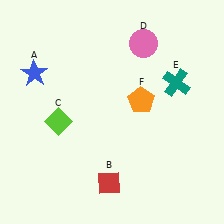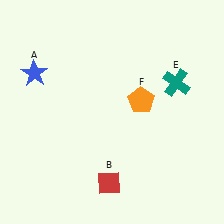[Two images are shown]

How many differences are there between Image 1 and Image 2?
There are 2 differences between the two images.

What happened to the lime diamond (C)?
The lime diamond (C) was removed in Image 2. It was in the bottom-left area of Image 1.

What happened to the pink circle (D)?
The pink circle (D) was removed in Image 2. It was in the top-right area of Image 1.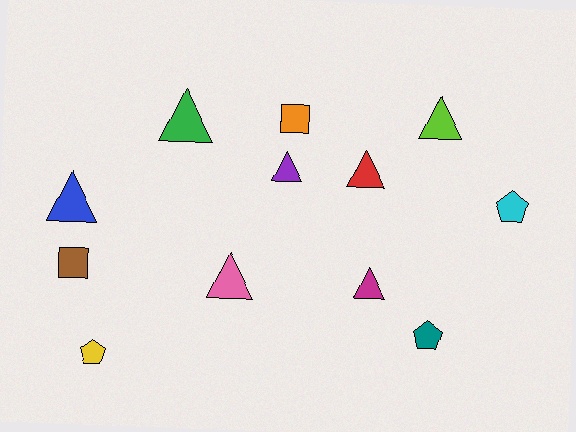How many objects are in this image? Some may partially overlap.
There are 12 objects.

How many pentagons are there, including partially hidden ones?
There are 3 pentagons.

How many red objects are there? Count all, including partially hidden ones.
There is 1 red object.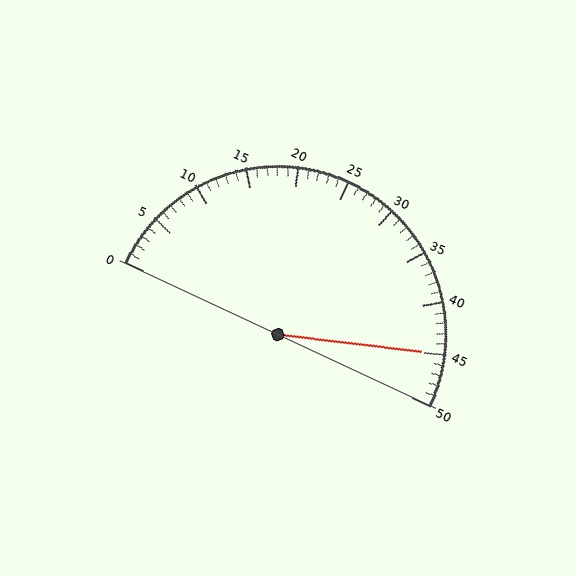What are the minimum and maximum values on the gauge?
The gauge ranges from 0 to 50.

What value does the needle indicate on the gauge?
The needle indicates approximately 45.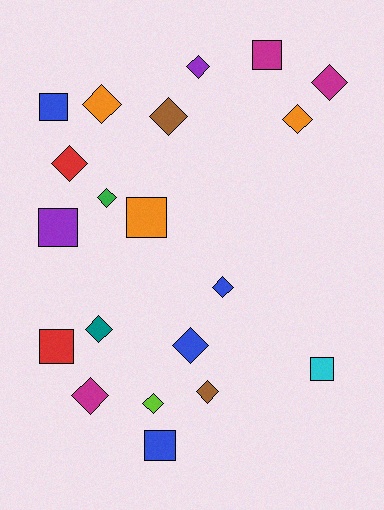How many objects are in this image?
There are 20 objects.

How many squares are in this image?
There are 7 squares.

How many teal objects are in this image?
There is 1 teal object.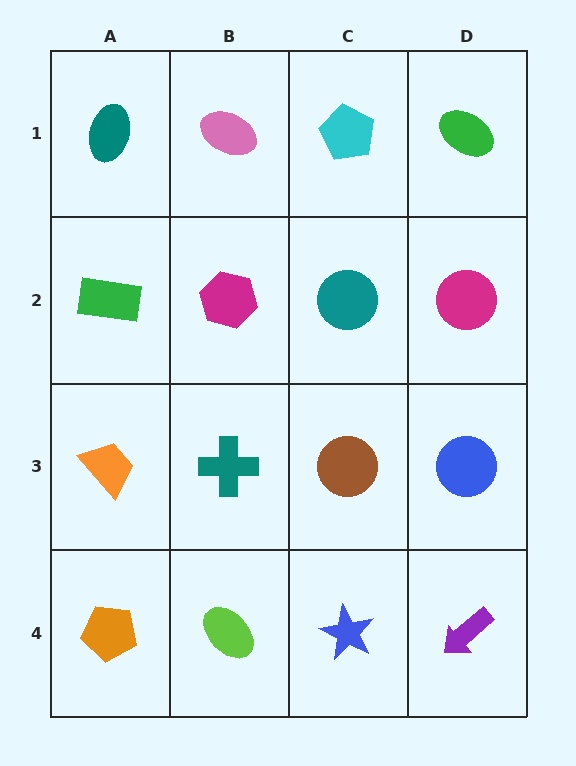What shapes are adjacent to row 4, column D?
A blue circle (row 3, column D), a blue star (row 4, column C).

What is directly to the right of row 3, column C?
A blue circle.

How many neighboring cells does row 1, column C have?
3.